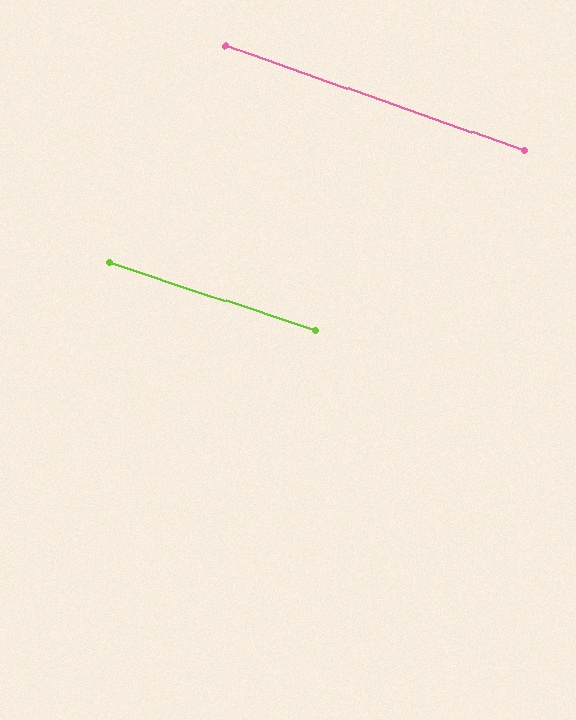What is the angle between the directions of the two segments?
Approximately 1 degree.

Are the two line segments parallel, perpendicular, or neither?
Parallel — their directions differ by only 1.3°.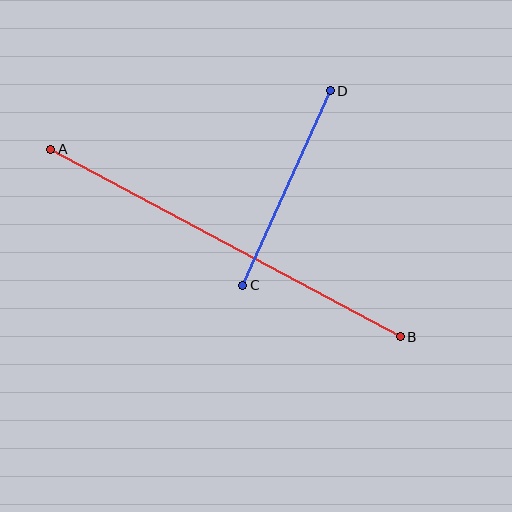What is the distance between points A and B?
The distance is approximately 397 pixels.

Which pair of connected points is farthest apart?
Points A and B are farthest apart.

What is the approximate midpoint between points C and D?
The midpoint is at approximately (287, 188) pixels.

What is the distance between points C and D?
The distance is approximately 213 pixels.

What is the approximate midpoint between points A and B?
The midpoint is at approximately (226, 243) pixels.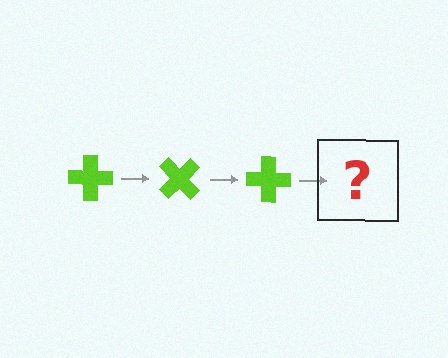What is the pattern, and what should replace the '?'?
The pattern is that the cross rotates 45 degrees each step. The '?' should be a lime cross rotated 135 degrees.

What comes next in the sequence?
The next element should be a lime cross rotated 135 degrees.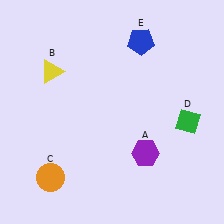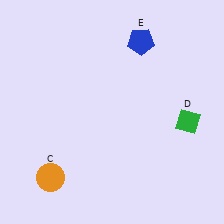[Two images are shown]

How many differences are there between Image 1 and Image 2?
There are 2 differences between the two images.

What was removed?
The yellow triangle (B), the purple hexagon (A) were removed in Image 2.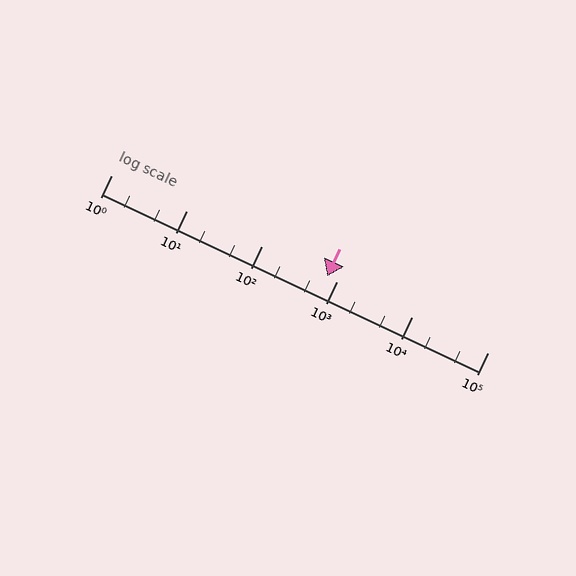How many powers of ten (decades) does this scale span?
The scale spans 5 decades, from 1 to 100000.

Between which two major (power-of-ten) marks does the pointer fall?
The pointer is between 100 and 1000.